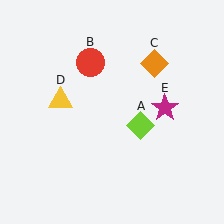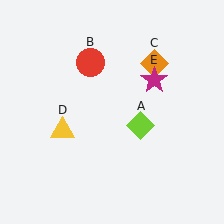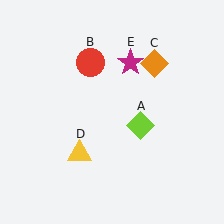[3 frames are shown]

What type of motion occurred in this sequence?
The yellow triangle (object D), magenta star (object E) rotated counterclockwise around the center of the scene.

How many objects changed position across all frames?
2 objects changed position: yellow triangle (object D), magenta star (object E).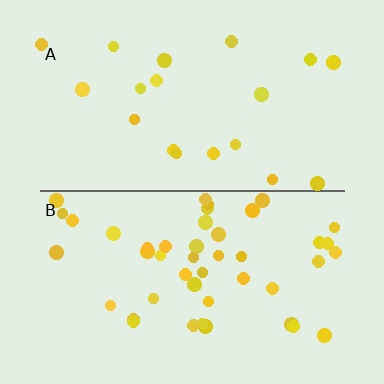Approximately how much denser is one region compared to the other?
Approximately 2.4× — region B over region A.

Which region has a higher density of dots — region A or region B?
B (the bottom).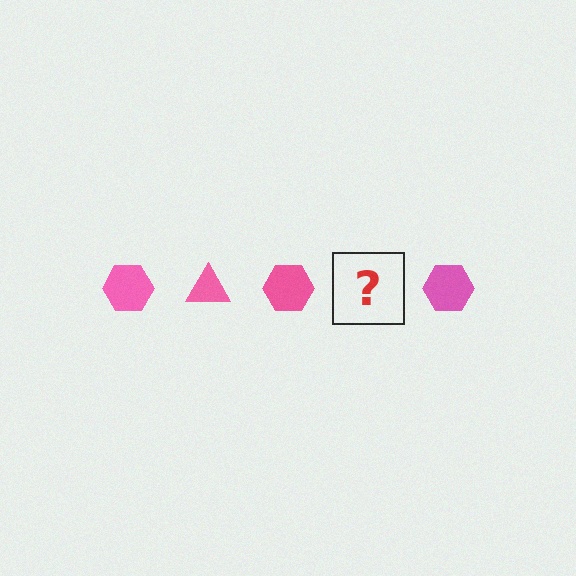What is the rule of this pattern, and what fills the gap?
The rule is that the pattern cycles through hexagon, triangle shapes in pink. The gap should be filled with a pink triangle.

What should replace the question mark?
The question mark should be replaced with a pink triangle.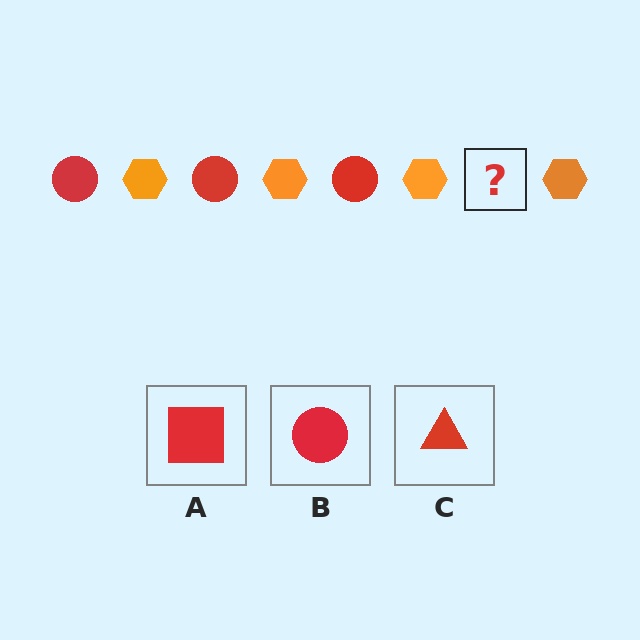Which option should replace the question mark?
Option B.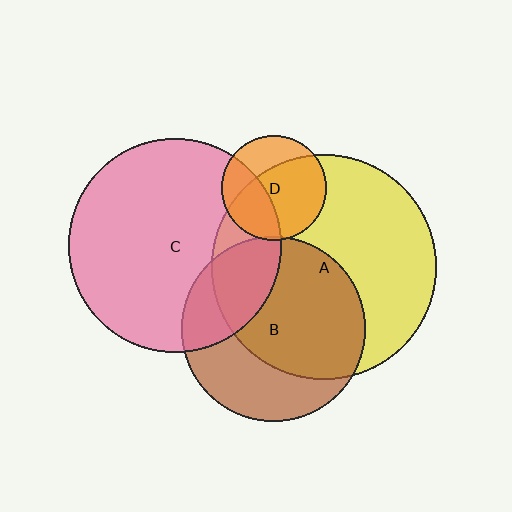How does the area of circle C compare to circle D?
Approximately 4.1 times.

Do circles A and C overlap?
Yes.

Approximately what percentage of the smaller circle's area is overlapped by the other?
Approximately 20%.